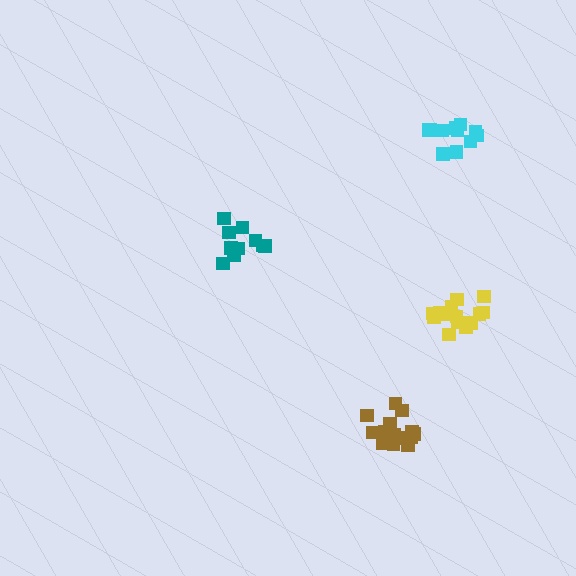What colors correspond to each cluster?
The clusters are colored: yellow, cyan, teal, brown.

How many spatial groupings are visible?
There are 4 spatial groupings.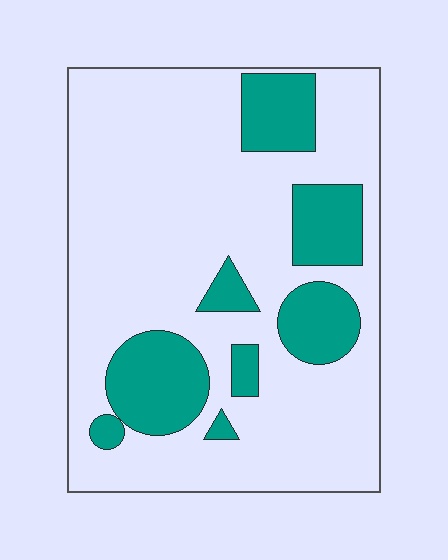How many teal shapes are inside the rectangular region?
8.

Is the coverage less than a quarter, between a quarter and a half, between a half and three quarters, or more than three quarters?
Less than a quarter.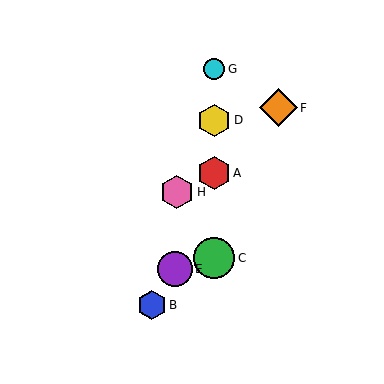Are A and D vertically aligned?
Yes, both are at x≈214.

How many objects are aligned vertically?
4 objects (A, C, D, G) are aligned vertically.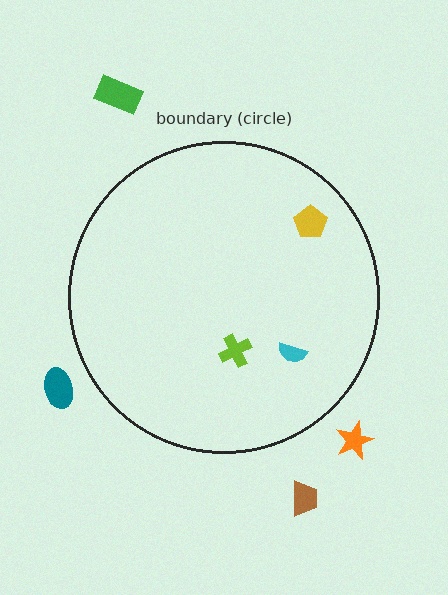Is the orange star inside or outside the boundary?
Outside.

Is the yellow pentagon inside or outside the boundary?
Inside.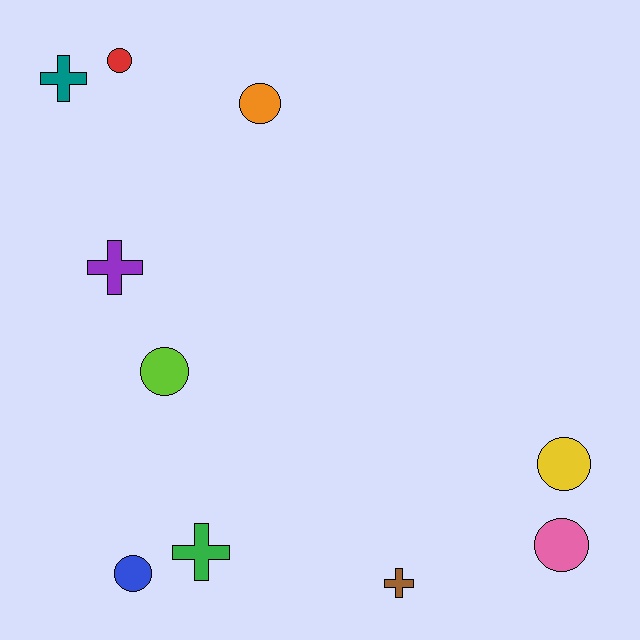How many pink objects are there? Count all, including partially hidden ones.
There is 1 pink object.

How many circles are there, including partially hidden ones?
There are 6 circles.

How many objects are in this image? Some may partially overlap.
There are 10 objects.